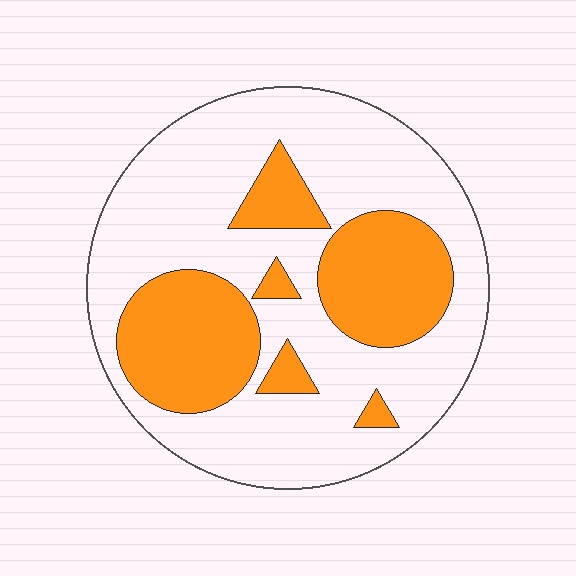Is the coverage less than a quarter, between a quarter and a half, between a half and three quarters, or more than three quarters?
Between a quarter and a half.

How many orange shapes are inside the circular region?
6.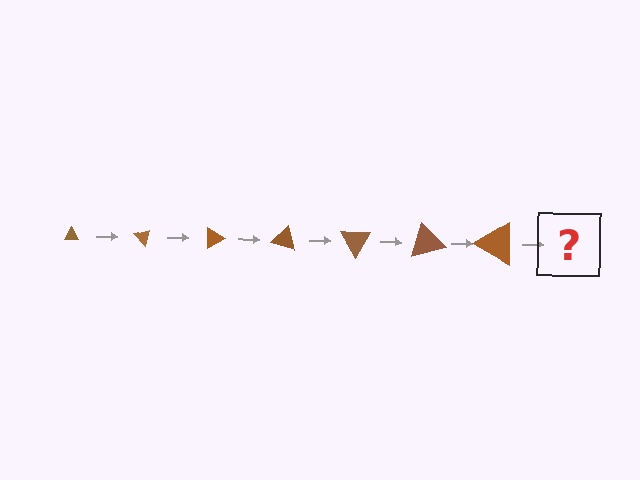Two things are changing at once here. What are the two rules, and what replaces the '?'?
The two rules are that the triangle grows larger each step and it rotates 45 degrees each step. The '?' should be a triangle, larger than the previous one and rotated 315 degrees from the start.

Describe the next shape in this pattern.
It should be a triangle, larger than the previous one and rotated 315 degrees from the start.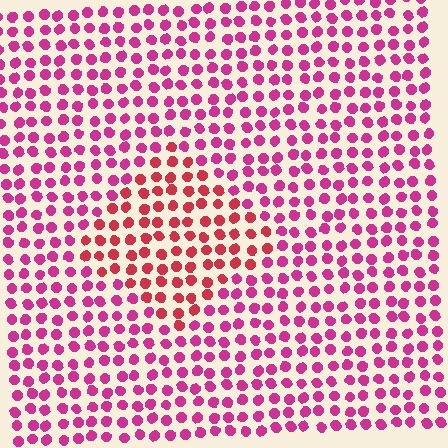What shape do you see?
I see a diamond.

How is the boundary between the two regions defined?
The boundary is defined purely by a slight shift in hue (about 30 degrees). Spacing, size, and orientation are identical on both sides.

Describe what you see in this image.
The image is filled with small magenta elements in a uniform arrangement. A diamond-shaped region is visible where the elements are tinted to a slightly different hue, forming a subtle color boundary.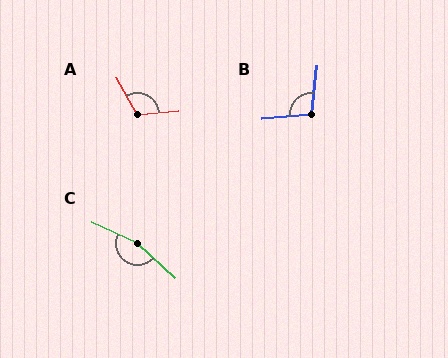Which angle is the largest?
C, at approximately 163 degrees.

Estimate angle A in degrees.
Approximately 114 degrees.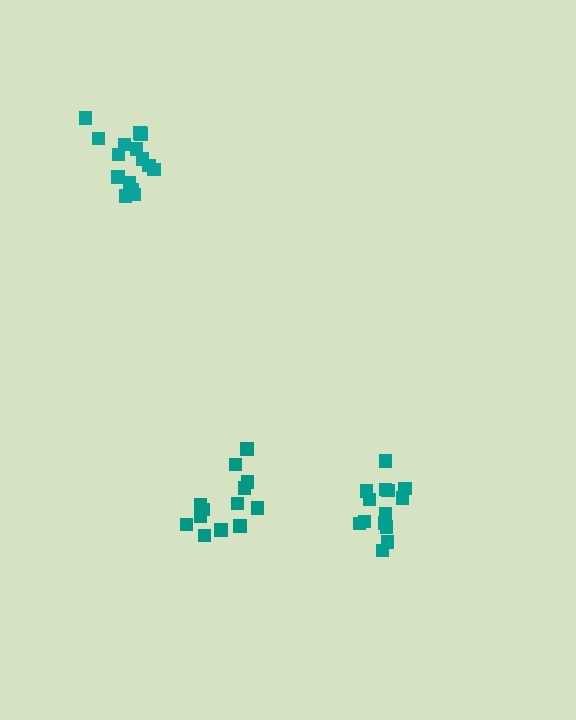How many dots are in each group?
Group 1: 13 dots, Group 2: 14 dots, Group 3: 15 dots (42 total).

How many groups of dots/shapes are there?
There are 3 groups.